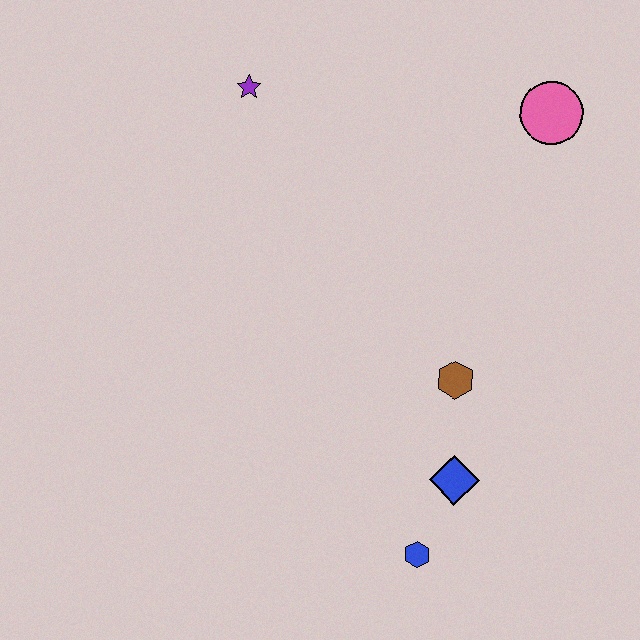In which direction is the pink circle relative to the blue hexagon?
The pink circle is above the blue hexagon.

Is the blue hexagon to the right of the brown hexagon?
No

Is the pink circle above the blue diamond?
Yes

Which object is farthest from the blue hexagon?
The purple star is farthest from the blue hexagon.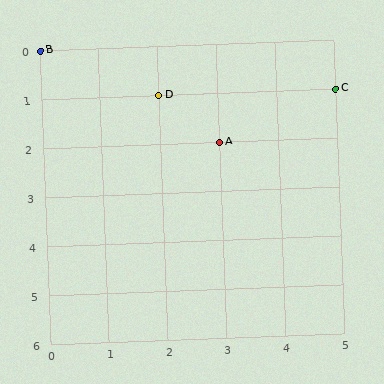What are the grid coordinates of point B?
Point B is at grid coordinates (0, 0).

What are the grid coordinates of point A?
Point A is at grid coordinates (3, 2).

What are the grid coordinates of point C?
Point C is at grid coordinates (5, 1).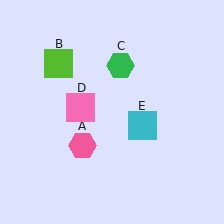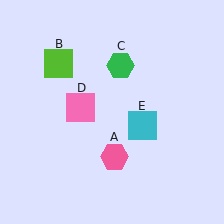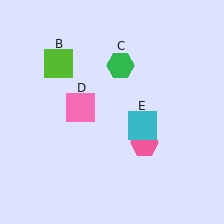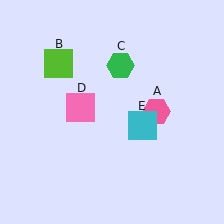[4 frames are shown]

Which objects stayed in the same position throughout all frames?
Lime square (object B) and green hexagon (object C) and pink square (object D) and cyan square (object E) remained stationary.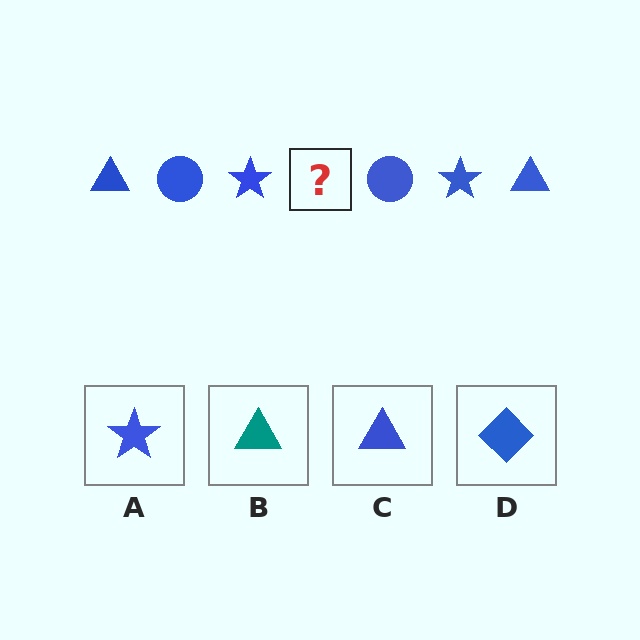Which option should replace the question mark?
Option C.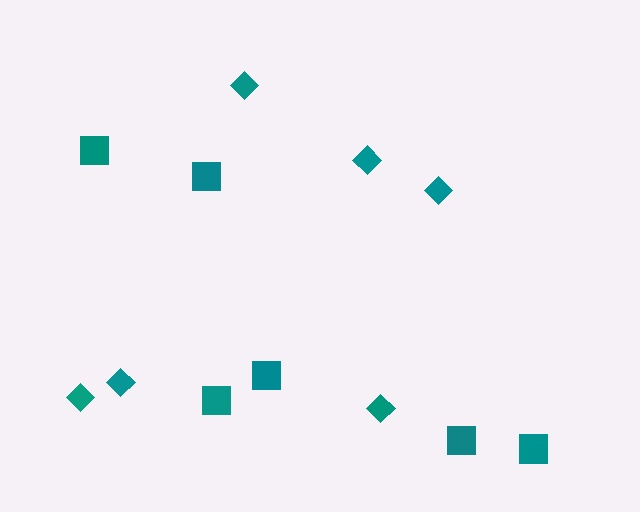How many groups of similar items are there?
There are 2 groups: one group of squares (6) and one group of diamonds (6).